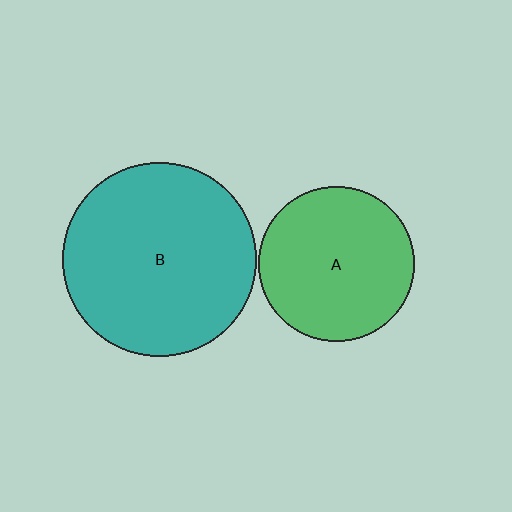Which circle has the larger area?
Circle B (teal).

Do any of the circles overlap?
No, none of the circles overlap.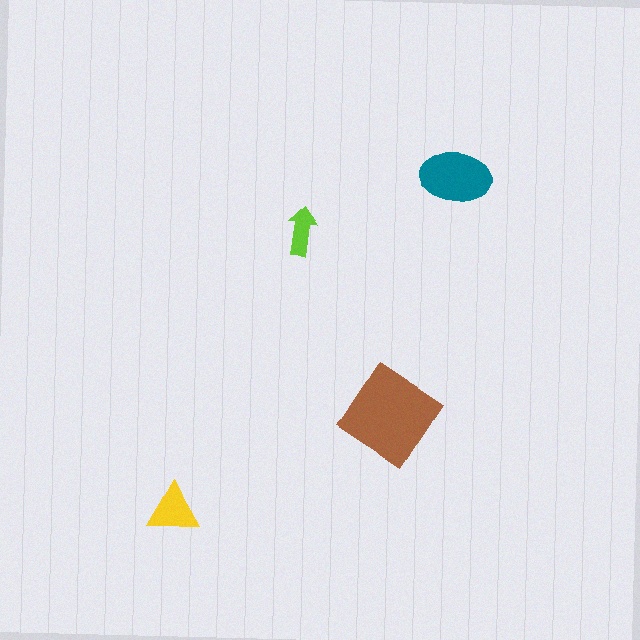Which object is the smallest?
The lime arrow.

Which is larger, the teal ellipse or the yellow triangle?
The teal ellipse.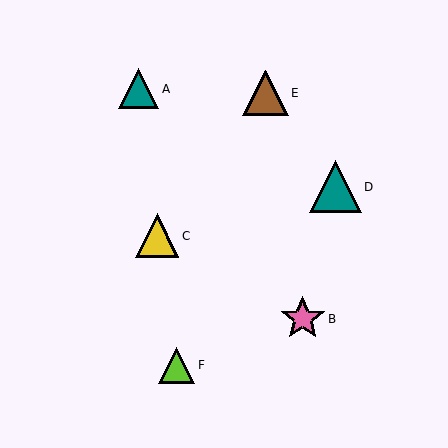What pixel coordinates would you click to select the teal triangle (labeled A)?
Click at (139, 89) to select the teal triangle A.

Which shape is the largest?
The teal triangle (labeled D) is the largest.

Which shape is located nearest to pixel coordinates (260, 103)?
The brown triangle (labeled E) at (266, 93) is nearest to that location.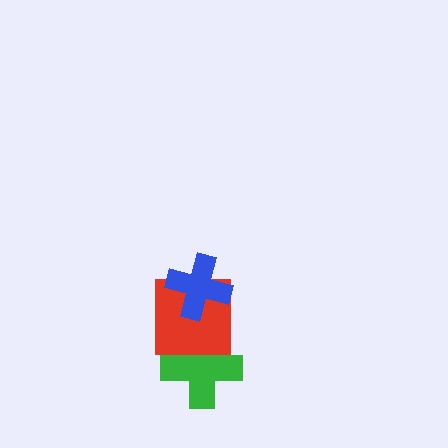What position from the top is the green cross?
The green cross is 3rd from the top.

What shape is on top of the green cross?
The red square is on top of the green cross.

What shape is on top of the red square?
The blue cross is on top of the red square.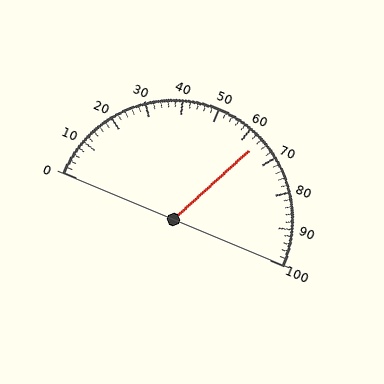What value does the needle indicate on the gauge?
The needle indicates approximately 64.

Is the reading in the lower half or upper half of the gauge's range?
The reading is in the upper half of the range (0 to 100).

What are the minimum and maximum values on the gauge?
The gauge ranges from 0 to 100.